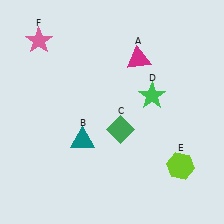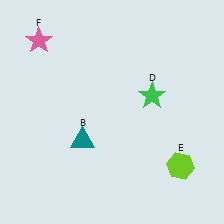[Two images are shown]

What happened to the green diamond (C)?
The green diamond (C) was removed in Image 2. It was in the bottom-right area of Image 1.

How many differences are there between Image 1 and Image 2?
There are 2 differences between the two images.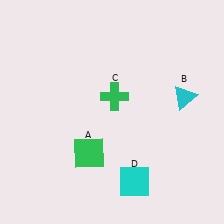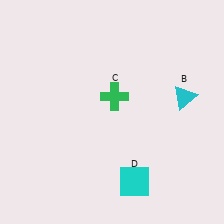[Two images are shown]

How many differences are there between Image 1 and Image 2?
There is 1 difference between the two images.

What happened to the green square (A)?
The green square (A) was removed in Image 2. It was in the bottom-left area of Image 1.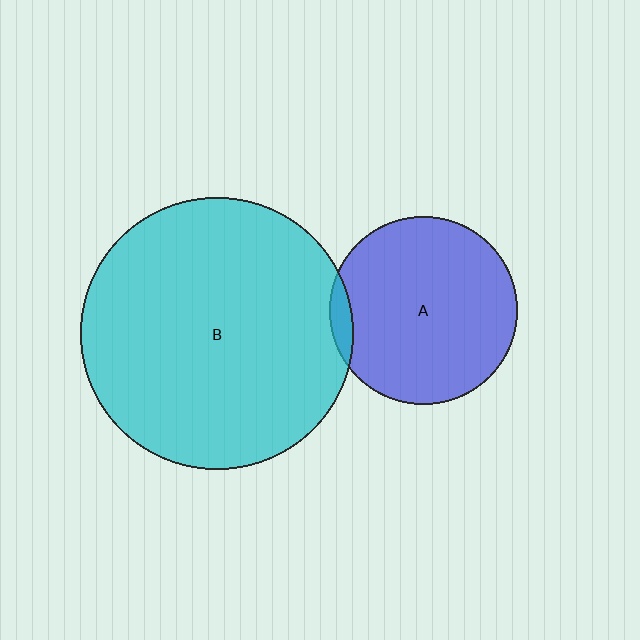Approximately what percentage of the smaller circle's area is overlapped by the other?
Approximately 5%.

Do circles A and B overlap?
Yes.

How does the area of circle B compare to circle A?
Approximately 2.1 times.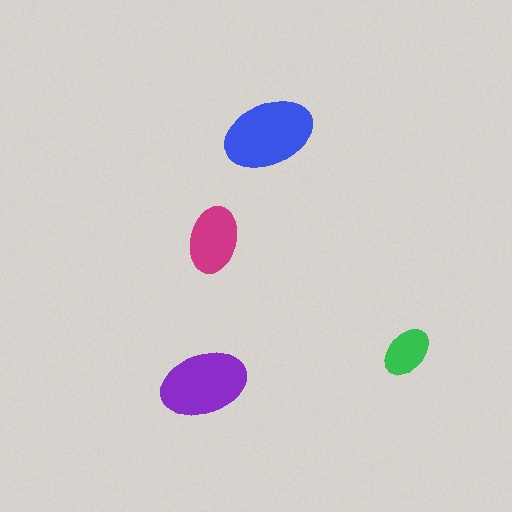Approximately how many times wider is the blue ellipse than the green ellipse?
About 1.5 times wider.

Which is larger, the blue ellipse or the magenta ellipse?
The blue one.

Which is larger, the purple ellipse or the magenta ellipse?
The purple one.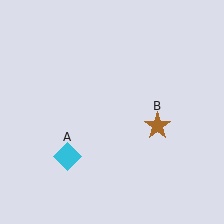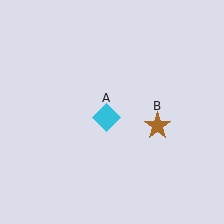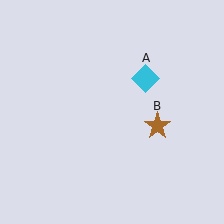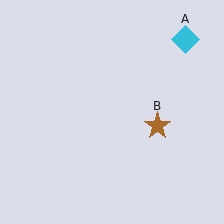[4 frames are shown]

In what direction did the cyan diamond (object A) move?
The cyan diamond (object A) moved up and to the right.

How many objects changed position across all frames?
1 object changed position: cyan diamond (object A).